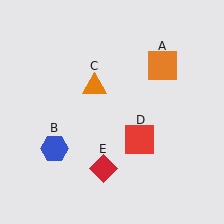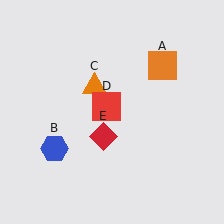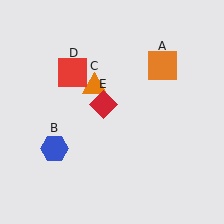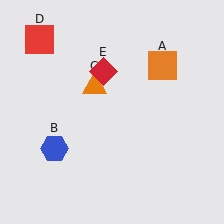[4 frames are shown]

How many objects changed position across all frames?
2 objects changed position: red square (object D), red diamond (object E).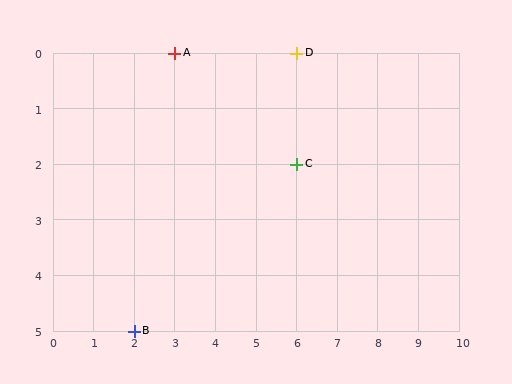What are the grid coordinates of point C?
Point C is at grid coordinates (6, 2).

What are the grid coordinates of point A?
Point A is at grid coordinates (3, 0).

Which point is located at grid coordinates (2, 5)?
Point B is at (2, 5).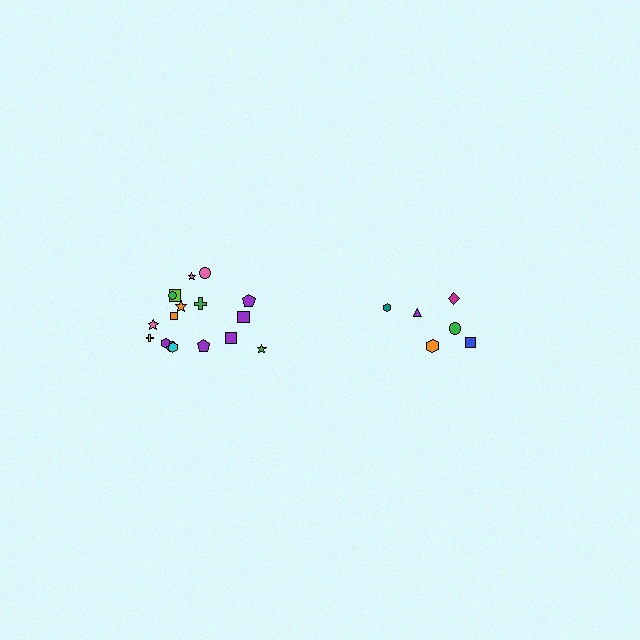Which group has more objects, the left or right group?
The left group.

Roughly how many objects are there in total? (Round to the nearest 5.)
Roughly 25 objects in total.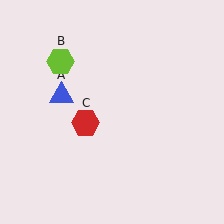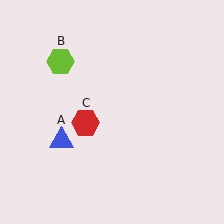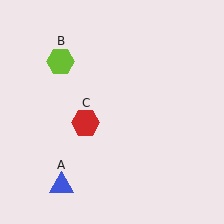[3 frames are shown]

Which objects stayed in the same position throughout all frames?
Lime hexagon (object B) and red hexagon (object C) remained stationary.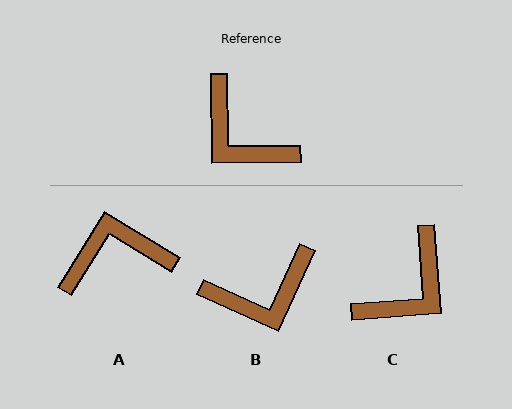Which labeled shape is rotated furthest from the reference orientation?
A, about 122 degrees away.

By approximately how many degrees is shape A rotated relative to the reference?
Approximately 122 degrees clockwise.